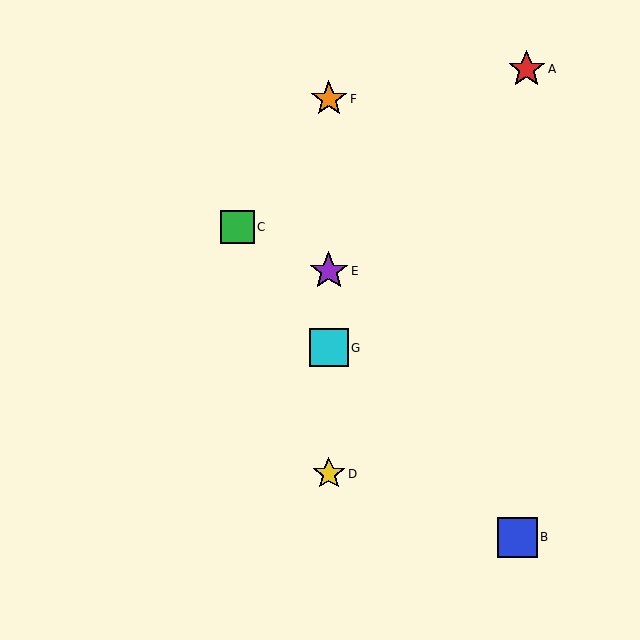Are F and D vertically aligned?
Yes, both are at x≈329.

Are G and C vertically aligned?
No, G is at x≈329 and C is at x≈237.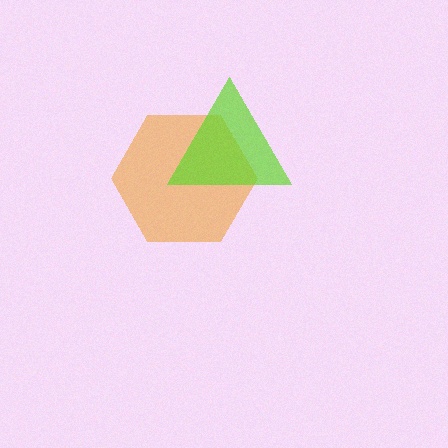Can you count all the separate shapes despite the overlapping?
Yes, there are 2 separate shapes.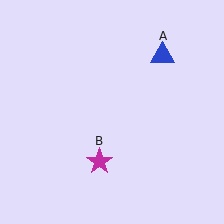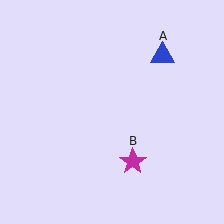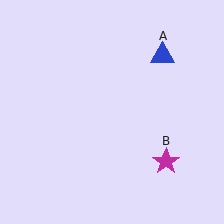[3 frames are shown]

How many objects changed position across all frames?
1 object changed position: magenta star (object B).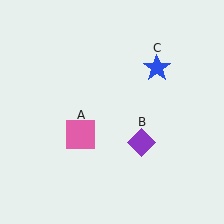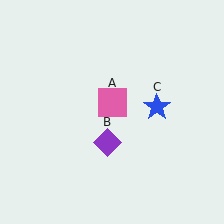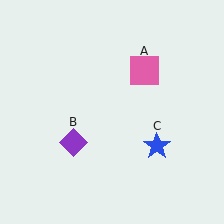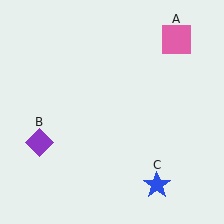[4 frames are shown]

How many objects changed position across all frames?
3 objects changed position: pink square (object A), purple diamond (object B), blue star (object C).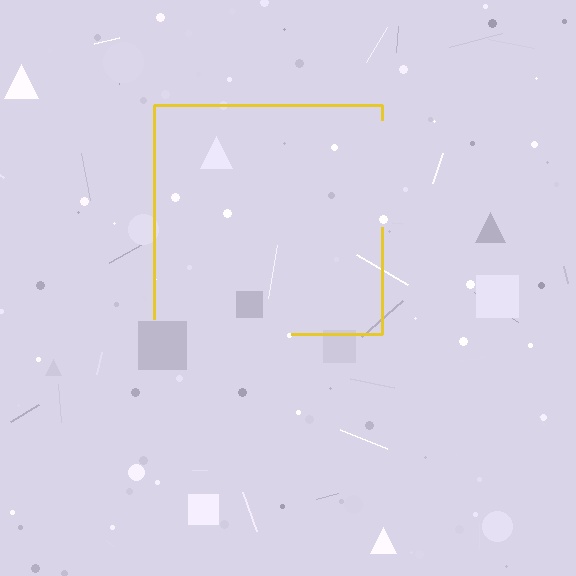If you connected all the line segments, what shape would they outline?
They would outline a square.